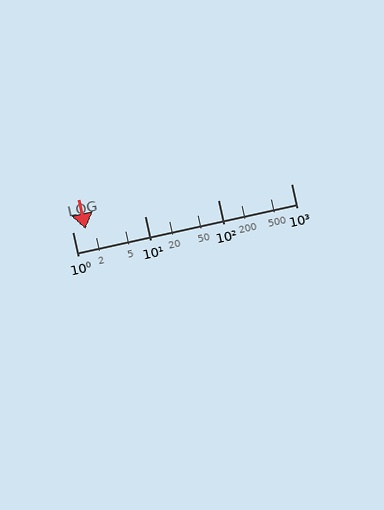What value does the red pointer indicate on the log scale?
The pointer indicates approximately 1.5.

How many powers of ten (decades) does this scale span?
The scale spans 3 decades, from 1 to 1000.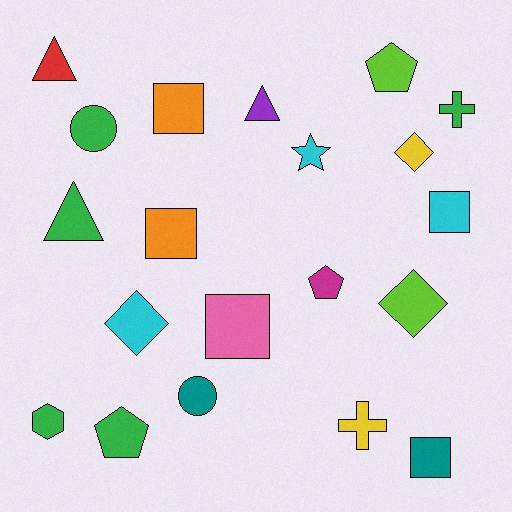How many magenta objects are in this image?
There is 1 magenta object.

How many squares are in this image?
There are 5 squares.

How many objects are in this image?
There are 20 objects.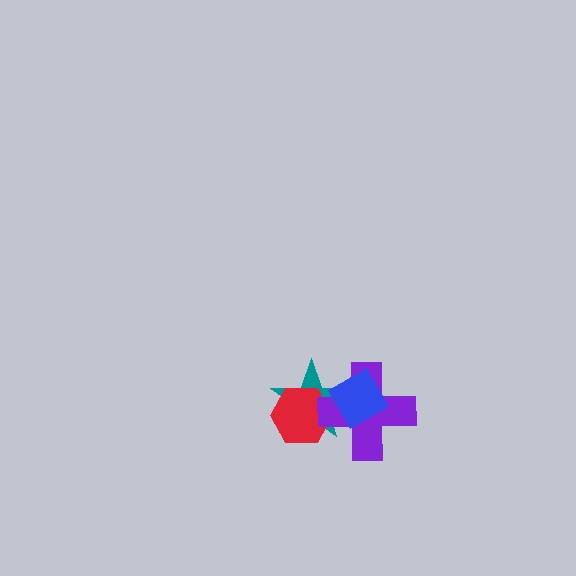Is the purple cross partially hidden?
Yes, it is partially covered by another shape.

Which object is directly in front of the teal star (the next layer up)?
The red hexagon is directly in front of the teal star.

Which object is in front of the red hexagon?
The purple cross is in front of the red hexagon.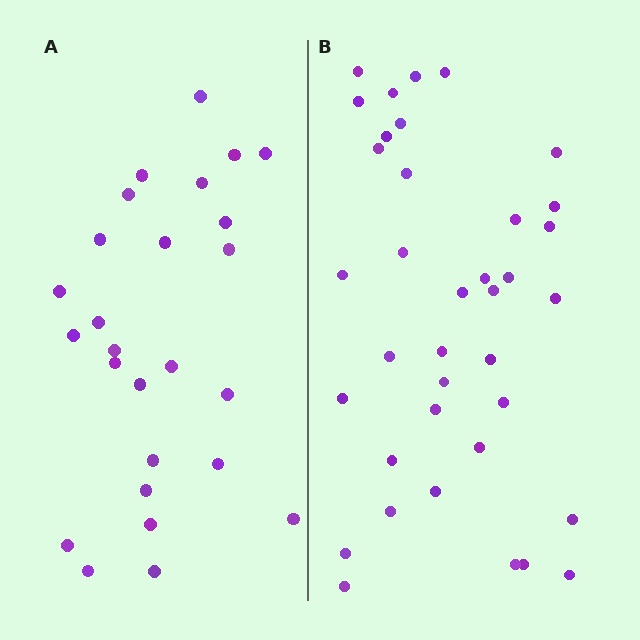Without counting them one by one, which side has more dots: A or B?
Region B (the right region) has more dots.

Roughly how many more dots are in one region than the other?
Region B has roughly 12 or so more dots than region A.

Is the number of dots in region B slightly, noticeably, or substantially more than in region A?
Region B has noticeably more, but not dramatically so. The ratio is roughly 1.4 to 1.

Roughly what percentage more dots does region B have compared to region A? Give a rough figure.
About 40% more.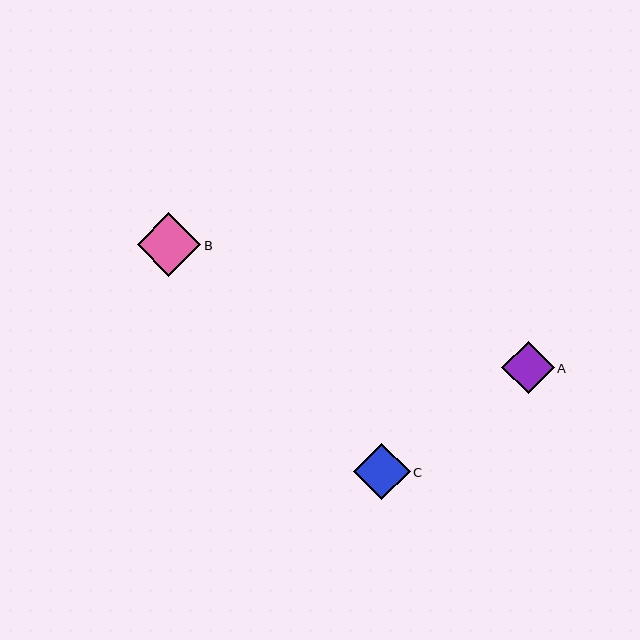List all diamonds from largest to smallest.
From largest to smallest: B, C, A.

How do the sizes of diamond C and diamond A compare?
Diamond C and diamond A are approximately the same size.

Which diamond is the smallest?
Diamond A is the smallest with a size of approximately 53 pixels.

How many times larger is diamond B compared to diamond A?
Diamond B is approximately 1.2 times the size of diamond A.